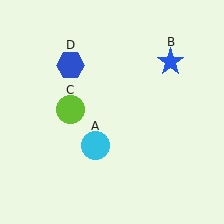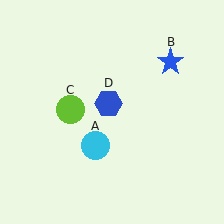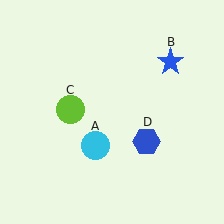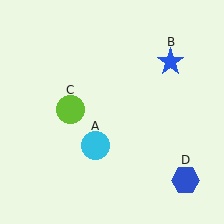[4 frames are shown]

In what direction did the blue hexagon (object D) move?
The blue hexagon (object D) moved down and to the right.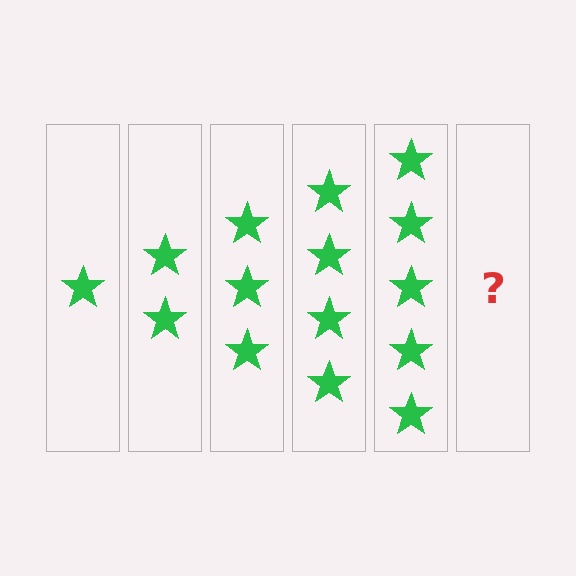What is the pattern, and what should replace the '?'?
The pattern is that each step adds one more star. The '?' should be 6 stars.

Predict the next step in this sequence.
The next step is 6 stars.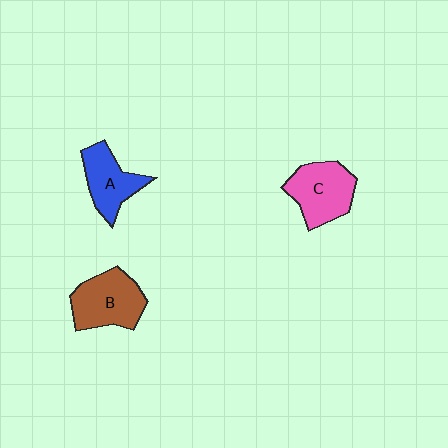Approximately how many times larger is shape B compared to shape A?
Approximately 1.3 times.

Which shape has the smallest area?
Shape A (blue).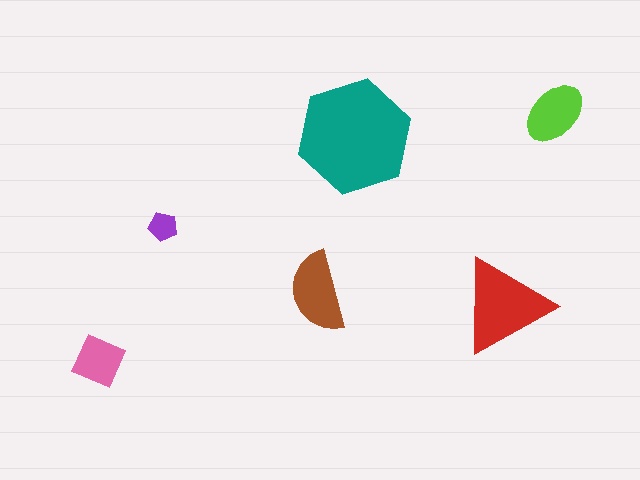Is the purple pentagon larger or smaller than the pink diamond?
Smaller.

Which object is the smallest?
The purple pentagon.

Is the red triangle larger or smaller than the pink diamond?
Larger.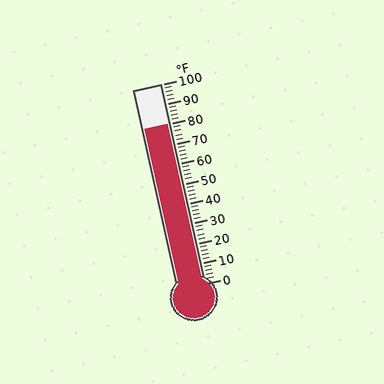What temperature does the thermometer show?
The thermometer shows approximately 80°F.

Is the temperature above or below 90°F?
The temperature is below 90°F.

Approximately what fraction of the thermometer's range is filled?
The thermometer is filled to approximately 80% of its range.